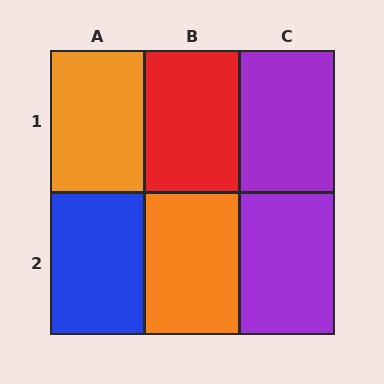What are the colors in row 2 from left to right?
Blue, orange, purple.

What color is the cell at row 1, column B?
Red.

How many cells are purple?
2 cells are purple.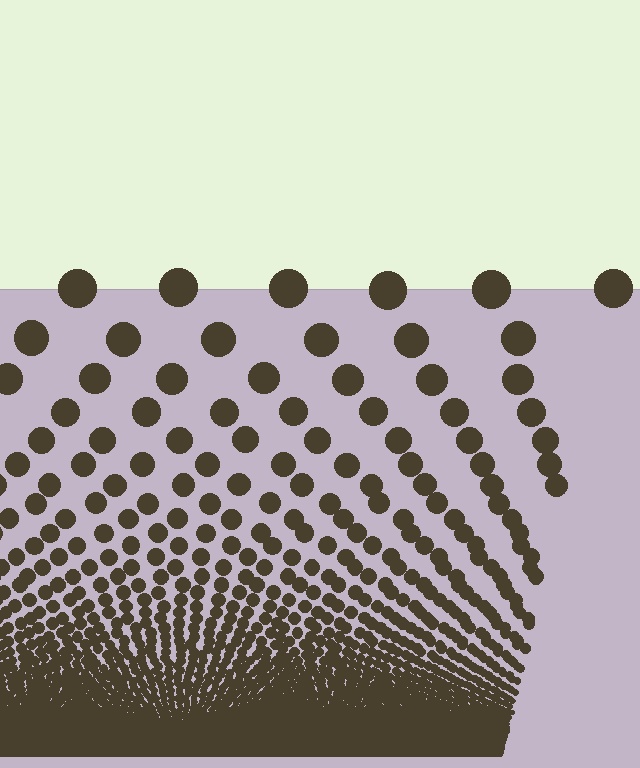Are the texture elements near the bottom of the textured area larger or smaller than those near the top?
Smaller. The gradient is inverted — elements near the bottom are smaller and denser.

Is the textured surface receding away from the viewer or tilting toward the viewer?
The surface appears to tilt toward the viewer. Texture elements get larger and sparser toward the top.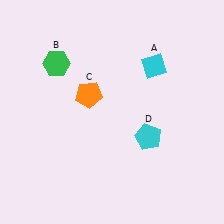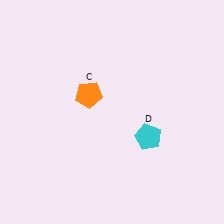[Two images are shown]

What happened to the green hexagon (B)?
The green hexagon (B) was removed in Image 2. It was in the top-left area of Image 1.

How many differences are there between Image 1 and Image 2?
There are 2 differences between the two images.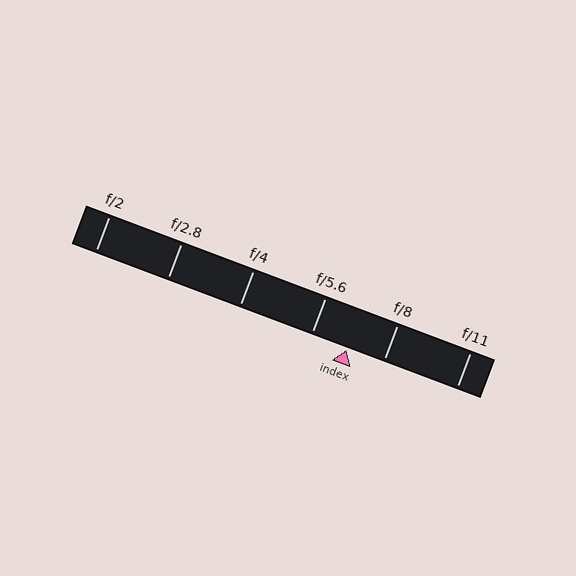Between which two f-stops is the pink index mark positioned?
The index mark is between f/5.6 and f/8.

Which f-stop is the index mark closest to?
The index mark is closest to f/5.6.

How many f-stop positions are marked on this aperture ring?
There are 6 f-stop positions marked.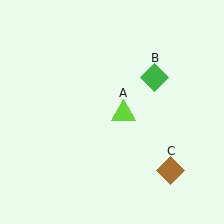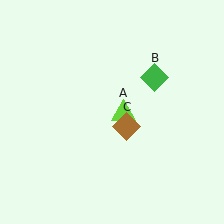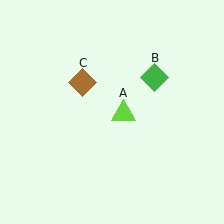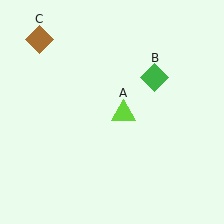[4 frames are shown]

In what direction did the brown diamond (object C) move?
The brown diamond (object C) moved up and to the left.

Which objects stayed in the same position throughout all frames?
Lime triangle (object A) and green diamond (object B) remained stationary.